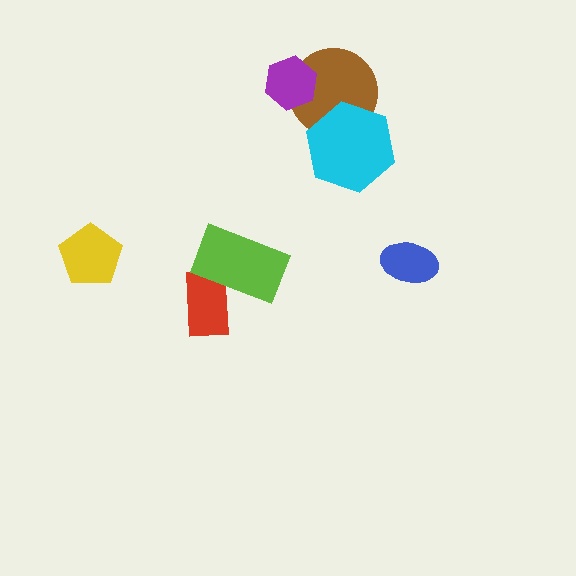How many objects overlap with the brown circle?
2 objects overlap with the brown circle.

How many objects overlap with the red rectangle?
1 object overlaps with the red rectangle.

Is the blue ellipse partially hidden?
No, no other shape covers it.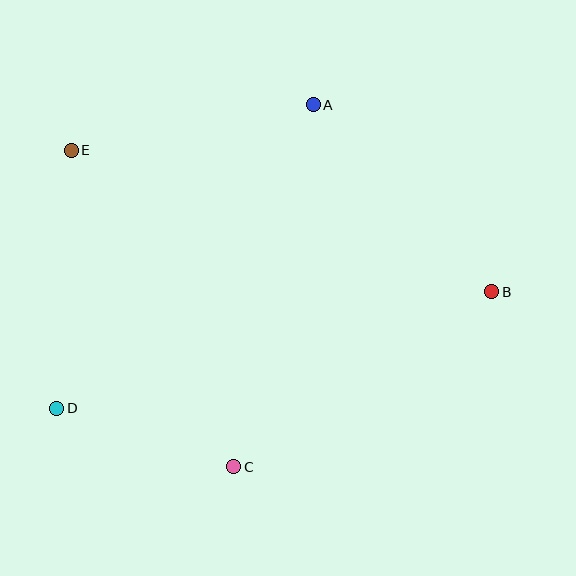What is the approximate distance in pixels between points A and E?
The distance between A and E is approximately 246 pixels.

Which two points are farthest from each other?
Points B and D are farthest from each other.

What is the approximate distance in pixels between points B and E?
The distance between B and E is approximately 444 pixels.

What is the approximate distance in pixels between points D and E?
The distance between D and E is approximately 259 pixels.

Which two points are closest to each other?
Points C and D are closest to each other.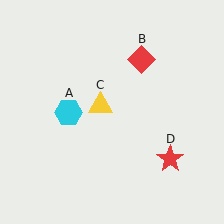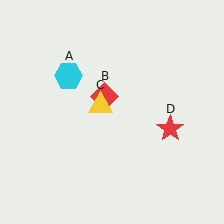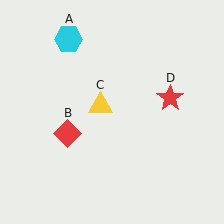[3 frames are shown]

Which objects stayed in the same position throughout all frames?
Yellow triangle (object C) remained stationary.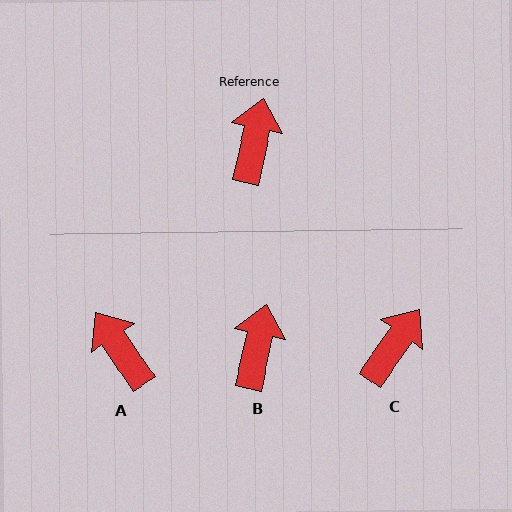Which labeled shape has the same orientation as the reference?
B.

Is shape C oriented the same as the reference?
No, it is off by about 23 degrees.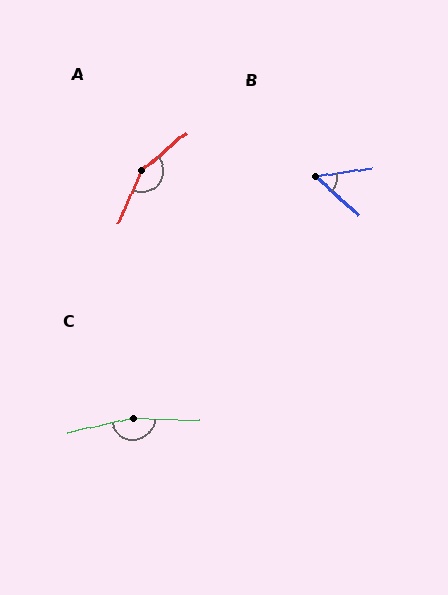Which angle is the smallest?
B, at approximately 50 degrees.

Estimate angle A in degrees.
Approximately 154 degrees.